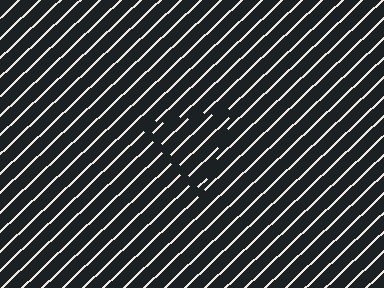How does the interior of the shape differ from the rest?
The interior of the shape contains the same grating, shifted by half a period — the contour is defined by the phase discontinuity where line-ends from the inner and outer gratings abut.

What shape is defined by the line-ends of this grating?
An illusory triangle. The interior of the shape contains the same grating, shifted by half a period — the contour is defined by the phase discontinuity where line-ends from the inner and outer gratings abut.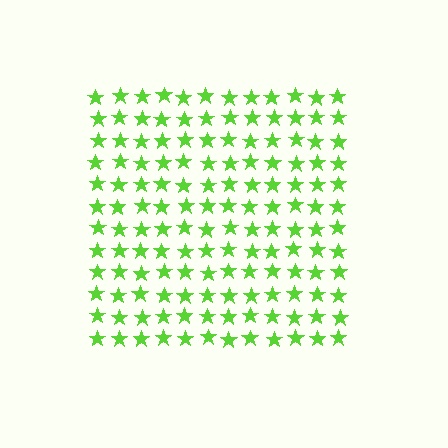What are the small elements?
The small elements are stars.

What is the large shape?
The large shape is a square.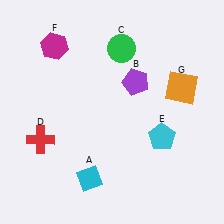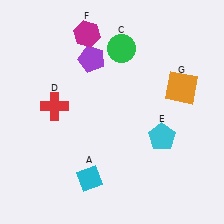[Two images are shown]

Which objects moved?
The objects that moved are: the purple pentagon (B), the red cross (D), the magenta hexagon (F).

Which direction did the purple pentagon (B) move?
The purple pentagon (B) moved left.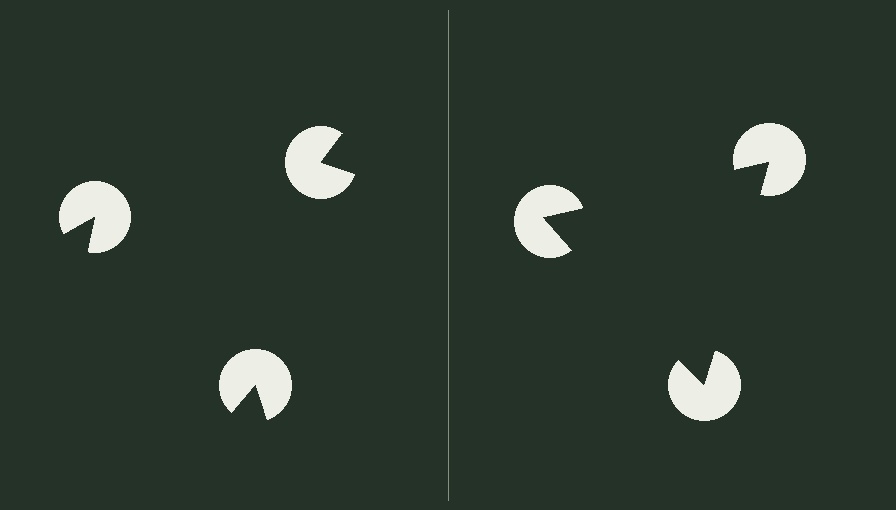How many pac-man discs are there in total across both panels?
6 — 3 on each side.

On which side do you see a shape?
An illusory triangle appears on the right side. On the left side the wedge cuts are rotated, so no coherent shape forms.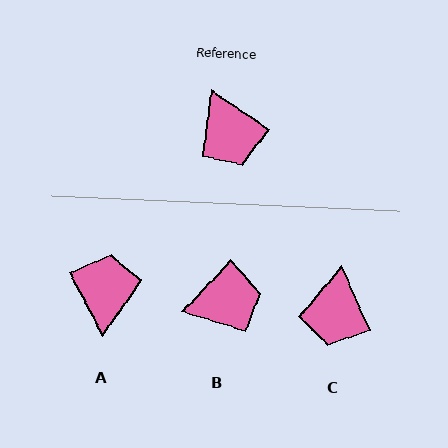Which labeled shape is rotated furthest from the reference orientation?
A, about 152 degrees away.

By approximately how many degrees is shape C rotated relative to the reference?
Approximately 33 degrees clockwise.